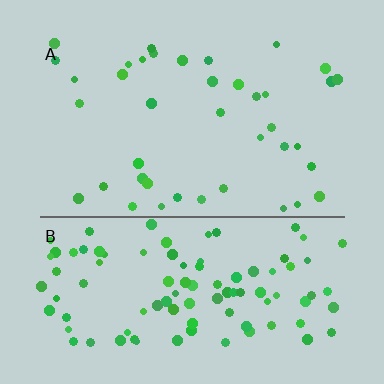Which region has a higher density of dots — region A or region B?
B (the bottom).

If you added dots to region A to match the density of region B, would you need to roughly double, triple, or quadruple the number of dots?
Approximately triple.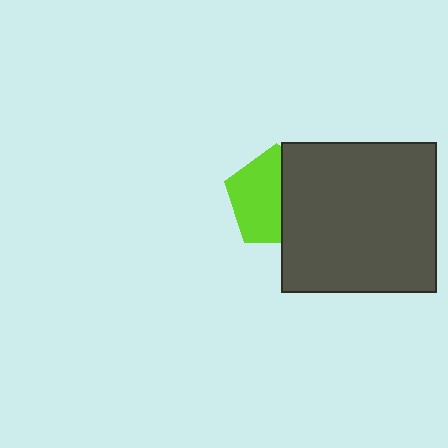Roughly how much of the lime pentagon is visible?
About half of it is visible (roughly 57%).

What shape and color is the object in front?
The object in front is a dark gray rectangle.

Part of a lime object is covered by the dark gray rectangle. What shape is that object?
It is a pentagon.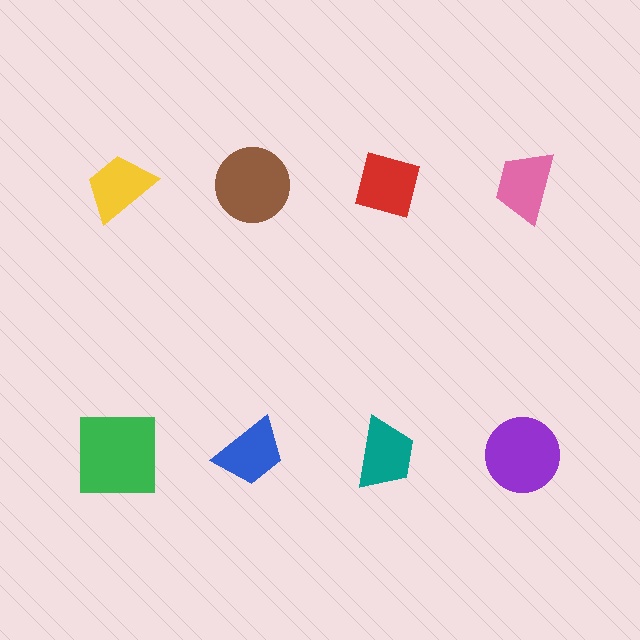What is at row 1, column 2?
A brown circle.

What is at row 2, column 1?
A green square.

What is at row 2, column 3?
A teal trapezoid.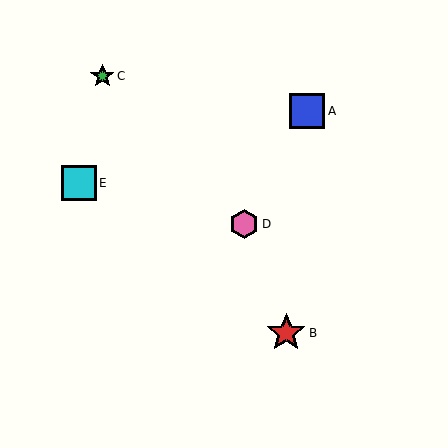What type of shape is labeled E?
Shape E is a cyan square.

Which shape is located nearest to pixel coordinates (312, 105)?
The blue square (labeled A) at (307, 111) is nearest to that location.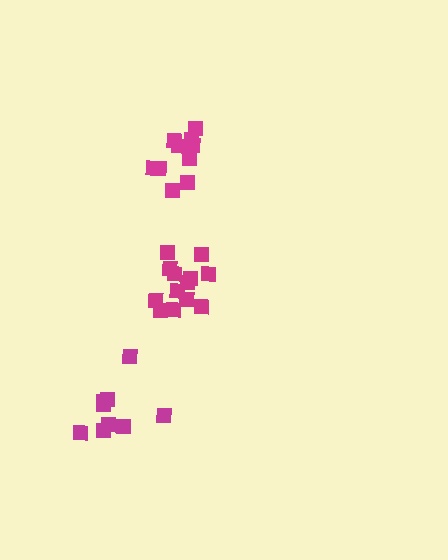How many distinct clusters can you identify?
There are 3 distinct clusters.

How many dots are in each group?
Group 1: 9 dots, Group 2: 11 dots, Group 3: 13 dots (33 total).